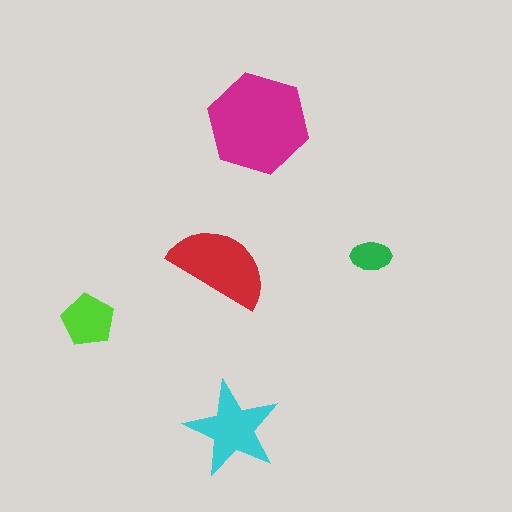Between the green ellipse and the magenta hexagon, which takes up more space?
The magenta hexagon.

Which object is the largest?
The magenta hexagon.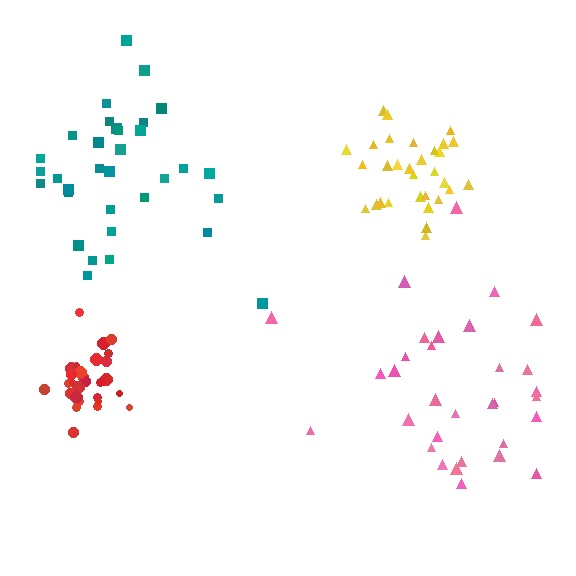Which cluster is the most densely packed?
Red.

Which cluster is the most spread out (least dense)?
Pink.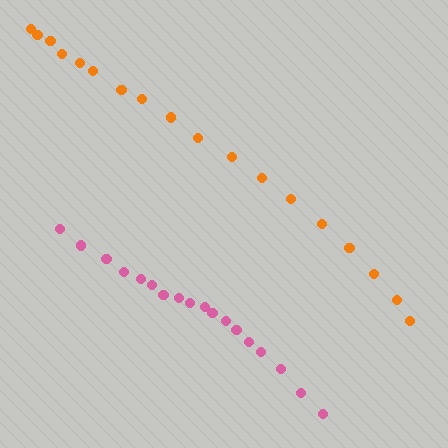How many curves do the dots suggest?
There are 2 distinct paths.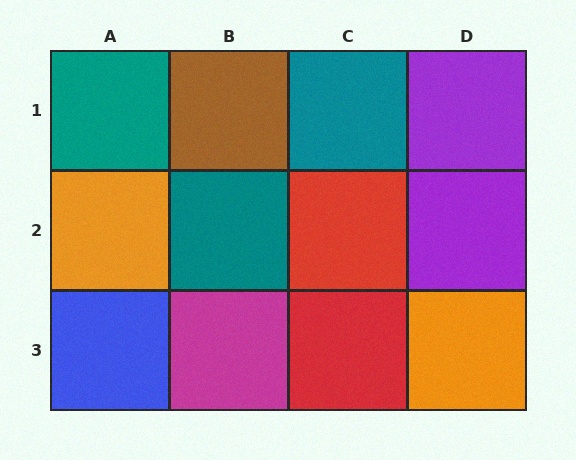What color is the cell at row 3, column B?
Magenta.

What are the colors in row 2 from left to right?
Orange, teal, red, purple.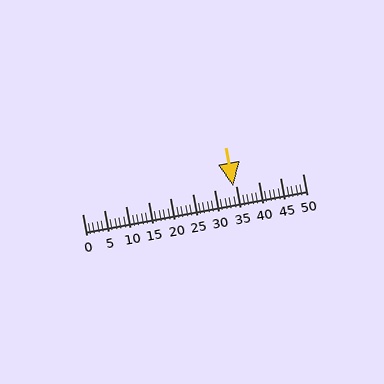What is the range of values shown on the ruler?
The ruler shows values from 0 to 50.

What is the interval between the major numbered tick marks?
The major tick marks are spaced 5 units apart.